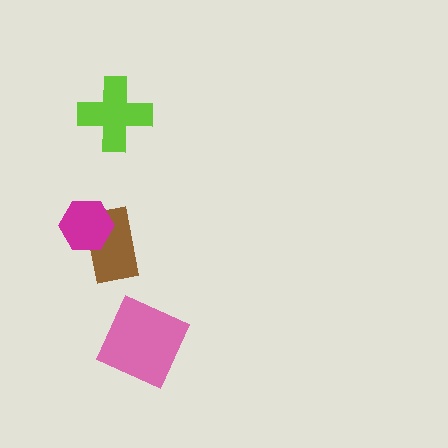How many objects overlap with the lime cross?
0 objects overlap with the lime cross.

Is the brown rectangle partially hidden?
Yes, it is partially covered by another shape.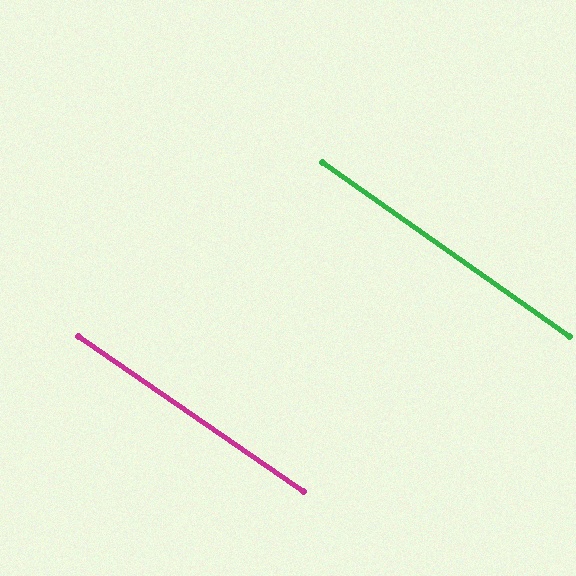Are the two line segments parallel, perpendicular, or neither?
Parallel — their directions differ by only 0.7°.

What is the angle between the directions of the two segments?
Approximately 1 degree.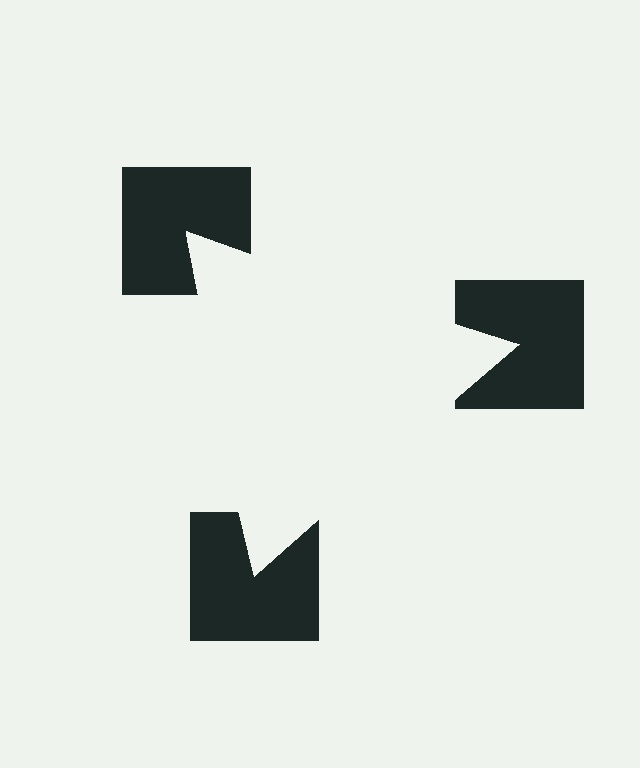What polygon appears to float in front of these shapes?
An illusory triangle — its edges are inferred from the aligned wedge cuts in the notched squares, not physically drawn.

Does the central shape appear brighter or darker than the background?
It typically appears slightly brighter than the background, even though no actual brightness change is drawn.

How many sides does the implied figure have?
3 sides.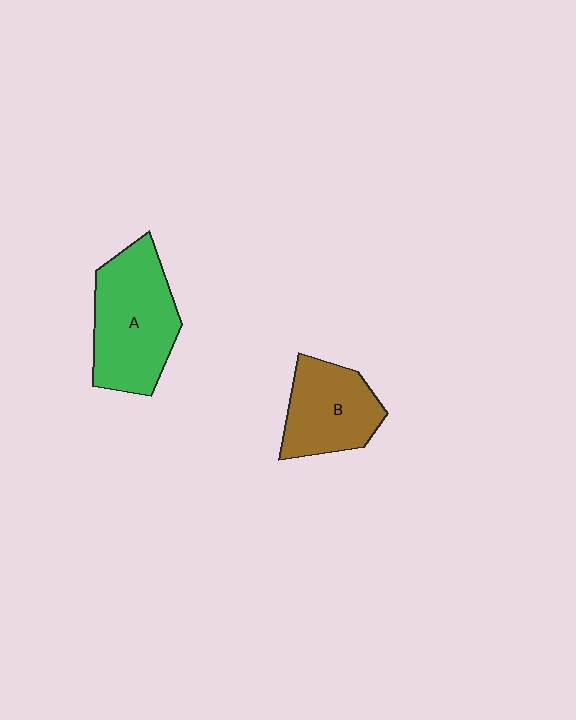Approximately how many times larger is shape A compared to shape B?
Approximately 1.4 times.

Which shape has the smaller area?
Shape B (brown).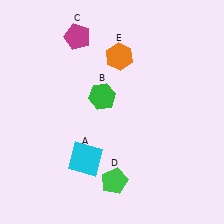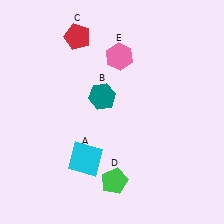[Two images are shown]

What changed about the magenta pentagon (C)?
In Image 1, C is magenta. In Image 2, it changed to red.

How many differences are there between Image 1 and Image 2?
There are 3 differences between the two images.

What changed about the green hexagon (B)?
In Image 1, B is green. In Image 2, it changed to teal.